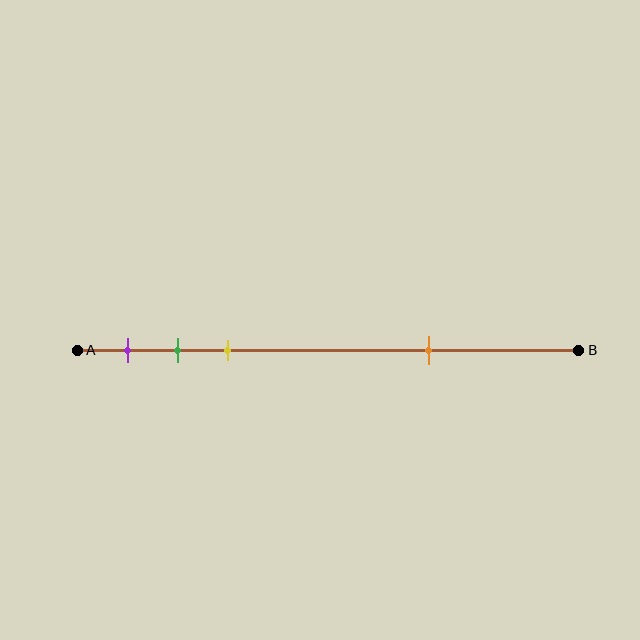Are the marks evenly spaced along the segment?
No, the marks are not evenly spaced.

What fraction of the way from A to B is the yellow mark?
The yellow mark is approximately 30% (0.3) of the way from A to B.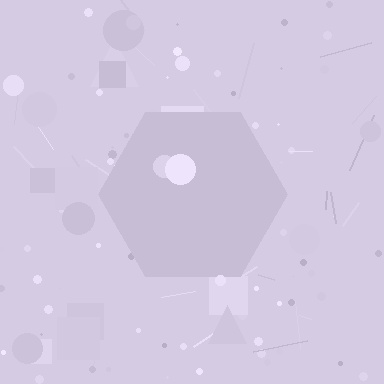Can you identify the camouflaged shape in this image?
The camouflaged shape is a hexagon.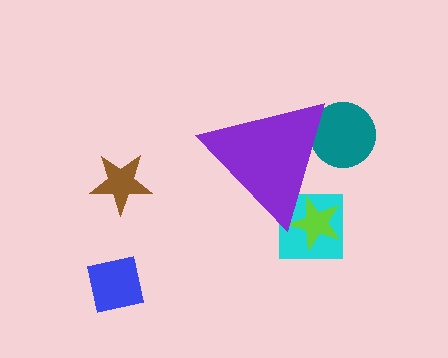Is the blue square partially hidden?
No, the blue square is fully visible.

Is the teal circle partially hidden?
Yes, the teal circle is partially hidden behind the purple triangle.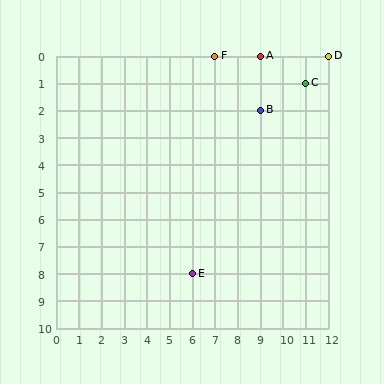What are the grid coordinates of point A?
Point A is at grid coordinates (9, 0).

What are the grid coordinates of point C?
Point C is at grid coordinates (11, 1).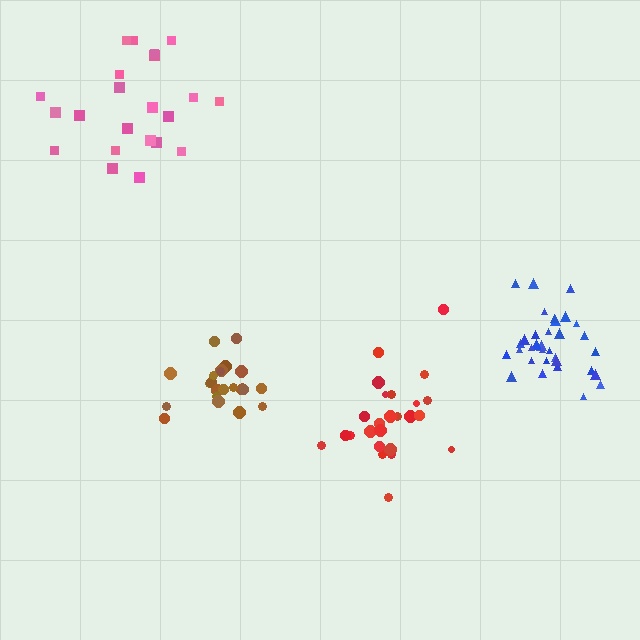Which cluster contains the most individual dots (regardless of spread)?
Blue (33).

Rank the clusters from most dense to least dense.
brown, blue, red, pink.